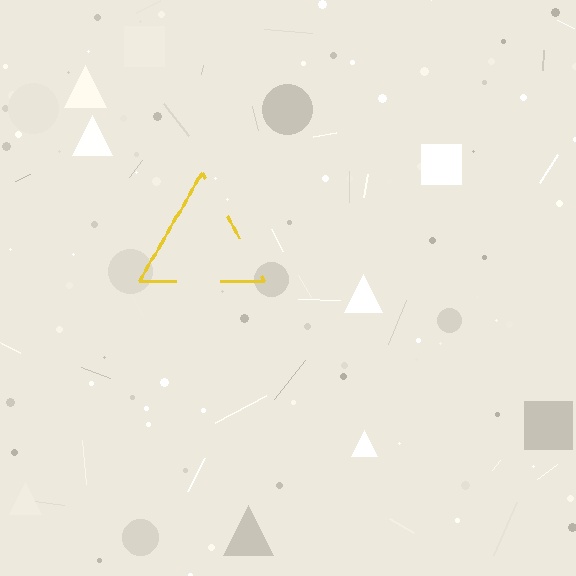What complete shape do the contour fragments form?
The contour fragments form a triangle.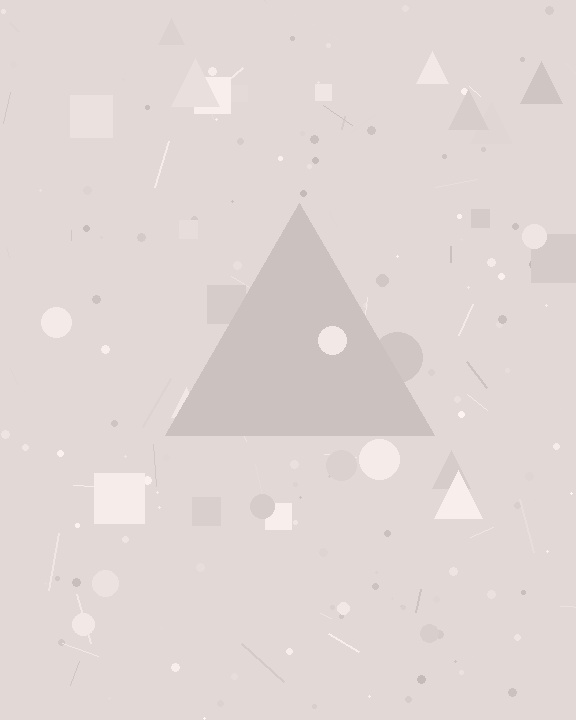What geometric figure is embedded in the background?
A triangle is embedded in the background.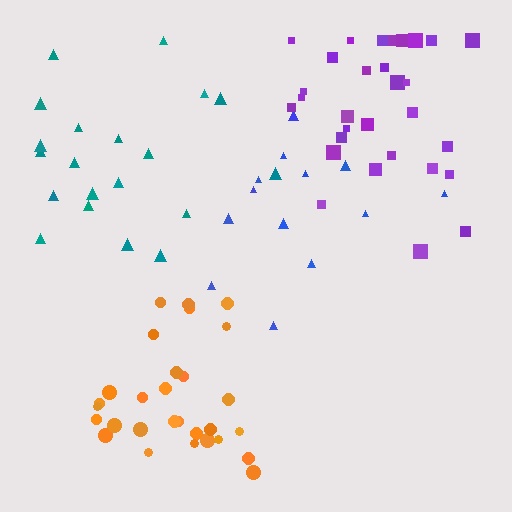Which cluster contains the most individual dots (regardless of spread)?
Purple (30).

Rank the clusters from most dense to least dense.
orange, purple, teal, blue.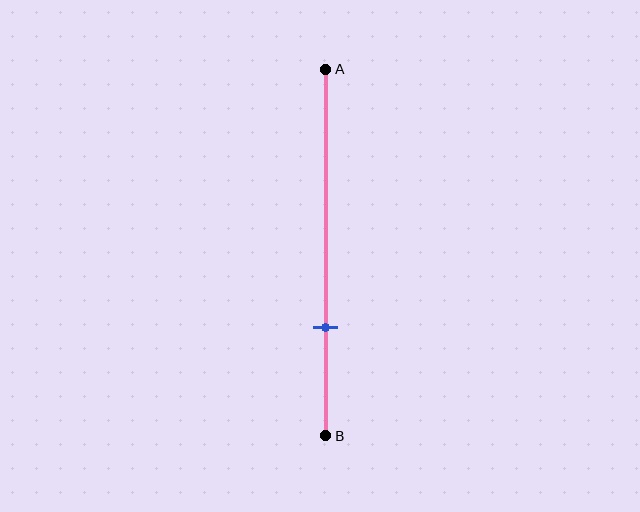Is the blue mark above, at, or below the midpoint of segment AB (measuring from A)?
The blue mark is below the midpoint of segment AB.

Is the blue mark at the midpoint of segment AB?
No, the mark is at about 70% from A, not at the 50% midpoint.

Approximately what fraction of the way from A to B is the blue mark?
The blue mark is approximately 70% of the way from A to B.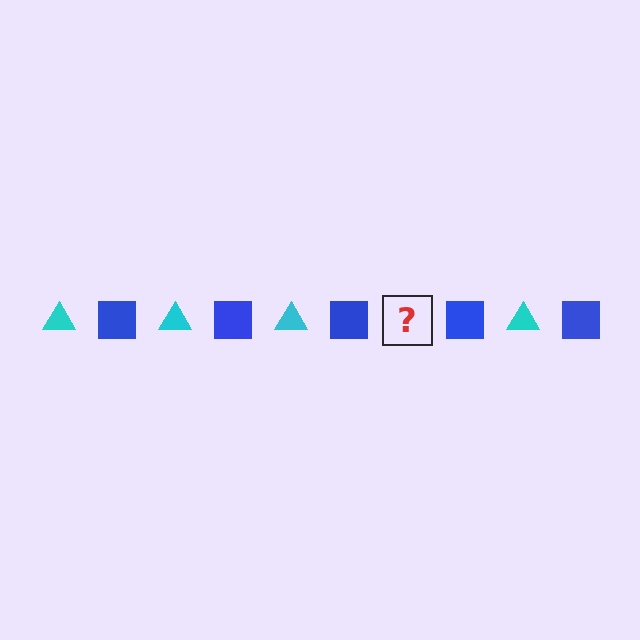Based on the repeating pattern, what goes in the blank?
The blank should be a cyan triangle.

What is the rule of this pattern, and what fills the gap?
The rule is that the pattern alternates between cyan triangle and blue square. The gap should be filled with a cyan triangle.